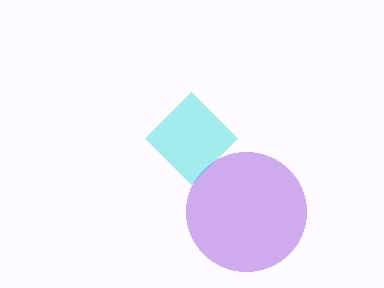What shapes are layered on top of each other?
The layered shapes are: a purple circle, a cyan diamond.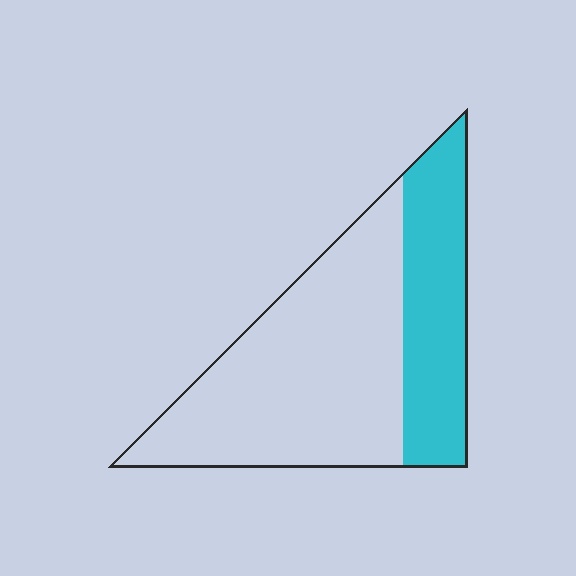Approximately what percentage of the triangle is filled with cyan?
Approximately 35%.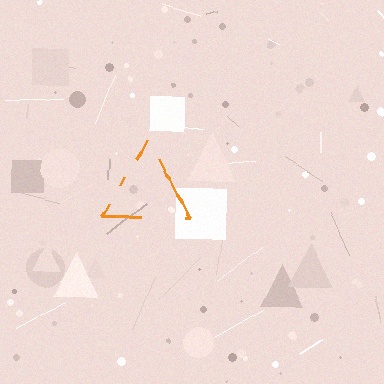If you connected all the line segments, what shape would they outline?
They would outline a triangle.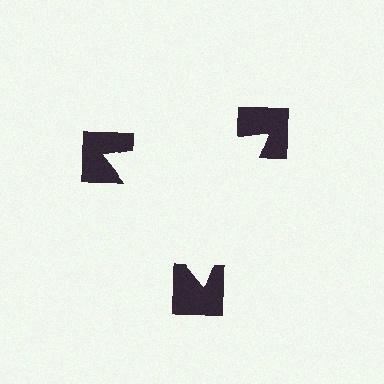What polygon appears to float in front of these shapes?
An illusory triangle — its edges are inferred from the aligned wedge cuts in the notched squares, not physically drawn.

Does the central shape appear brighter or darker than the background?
It typically appears slightly brighter than the background, even though no actual brightness change is drawn.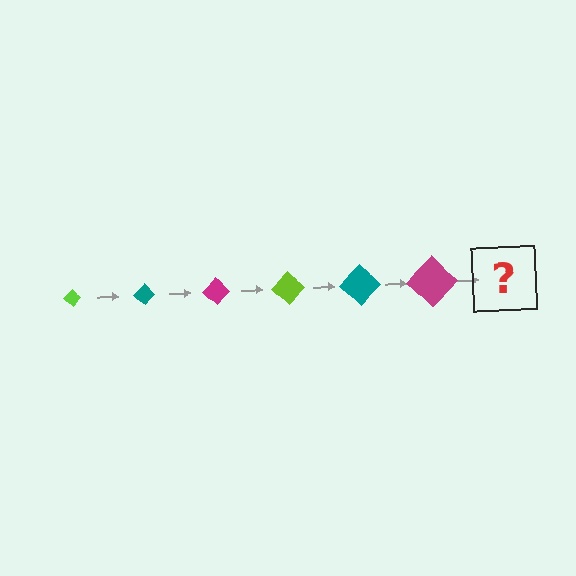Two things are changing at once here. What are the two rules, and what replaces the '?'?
The two rules are that the diamond grows larger each step and the color cycles through lime, teal, and magenta. The '?' should be a lime diamond, larger than the previous one.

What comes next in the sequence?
The next element should be a lime diamond, larger than the previous one.